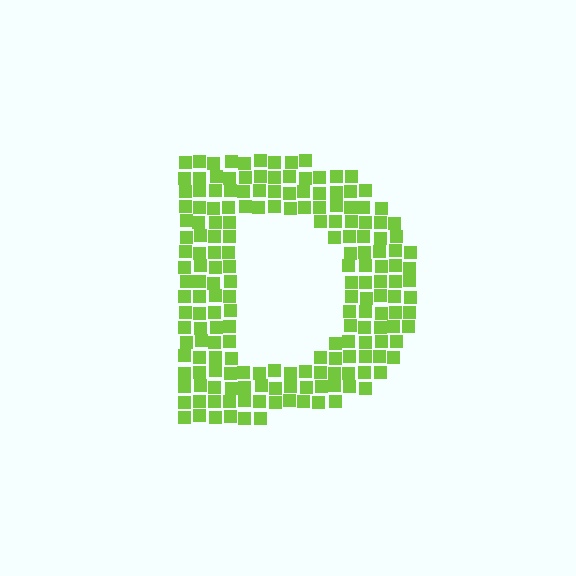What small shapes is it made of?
It is made of small squares.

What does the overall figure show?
The overall figure shows the letter D.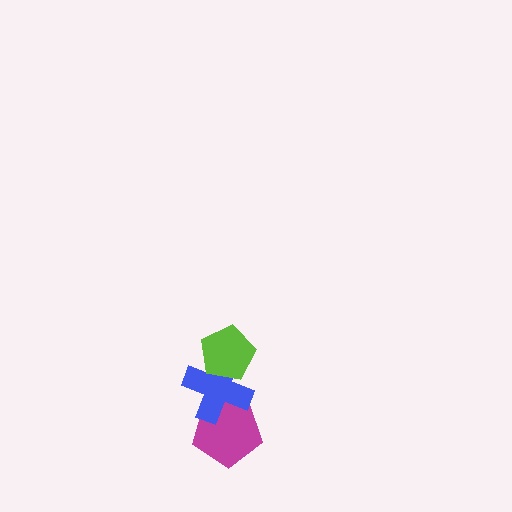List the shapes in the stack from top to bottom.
From top to bottom: the lime pentagon, the blue cross, the magenta pentagon.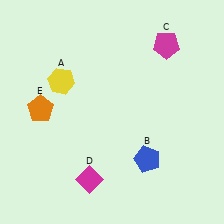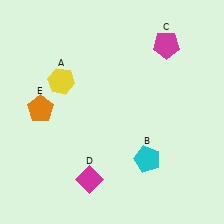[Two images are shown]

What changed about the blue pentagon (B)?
In Image 1, B is blue. In Image 2, it changed to cyan.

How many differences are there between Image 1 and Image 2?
There is 1 difference between the two images.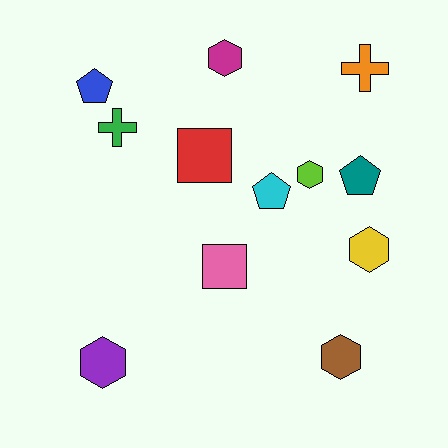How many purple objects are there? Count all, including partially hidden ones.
There is 1 purple object.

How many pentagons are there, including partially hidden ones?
There are 3 pentagons.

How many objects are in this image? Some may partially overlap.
There are 12 objects.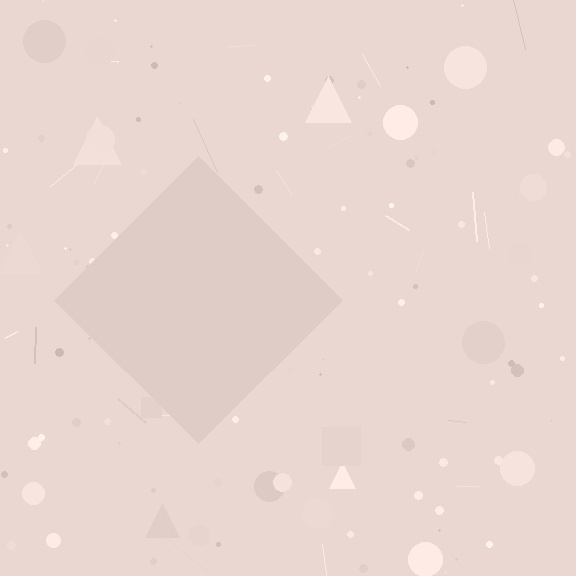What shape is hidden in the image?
A diamond is hidden in the image.